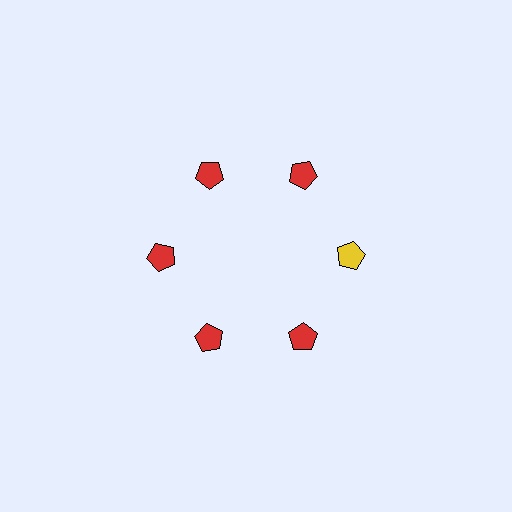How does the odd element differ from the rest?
It has a different color: yellow instead of red.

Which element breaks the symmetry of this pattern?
The yellow pentagon at roughly the 3 o'clock position breaks the symmetry. All other shapes are red pentagons.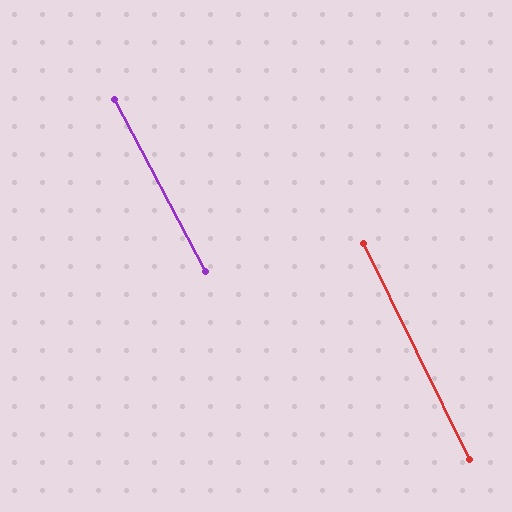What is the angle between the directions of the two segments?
Approximately 2 degrees.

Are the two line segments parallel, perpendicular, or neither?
Parallel — their directions differ by only 1.6°.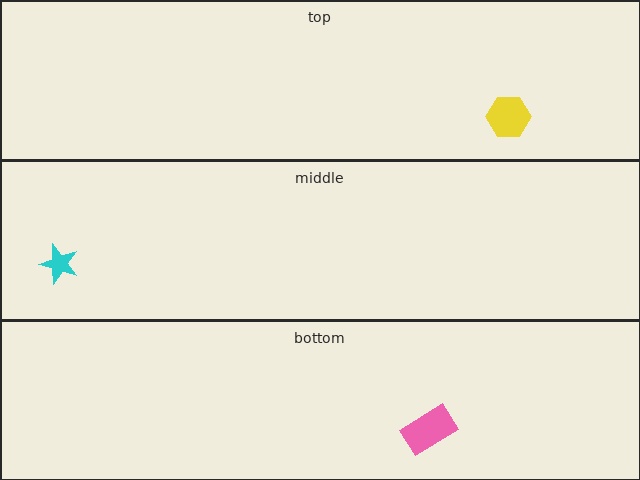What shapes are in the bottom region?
The pink rectangle.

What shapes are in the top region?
The yellow hexagon.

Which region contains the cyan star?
The middle region.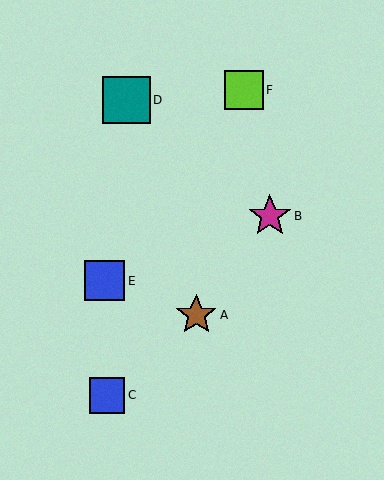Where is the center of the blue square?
The center of the blue square is at (104, 281).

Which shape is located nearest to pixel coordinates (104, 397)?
The blue square (labeled C) at (107, 395) is nearest to that location.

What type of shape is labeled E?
Shape E is a blue square.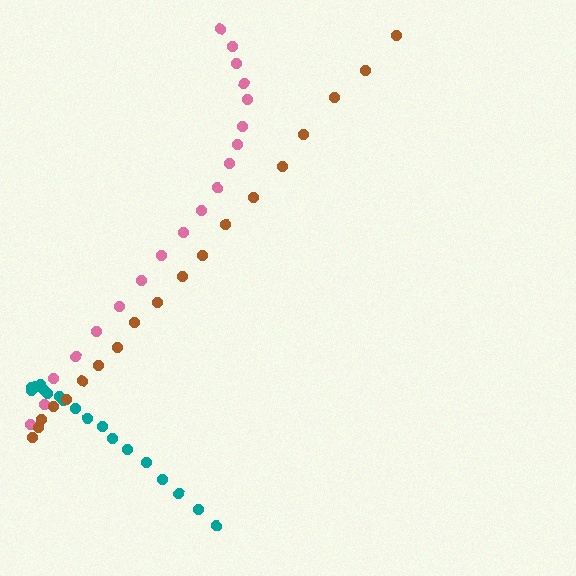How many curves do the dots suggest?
There are 3 distinct paths.